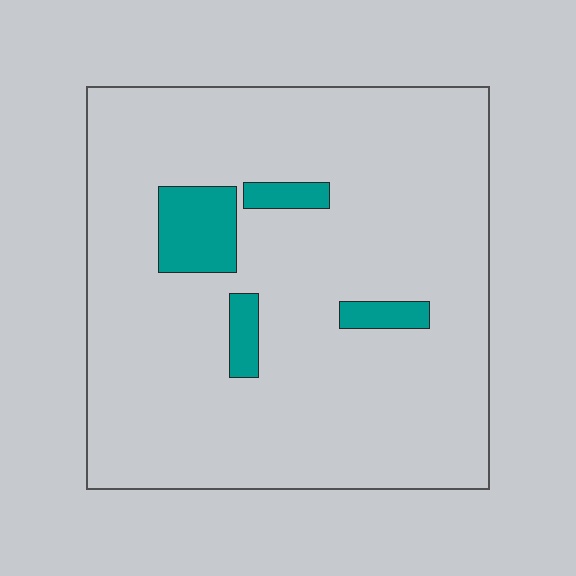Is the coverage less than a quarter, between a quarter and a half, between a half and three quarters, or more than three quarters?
Less than a quarter.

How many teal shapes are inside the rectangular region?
4.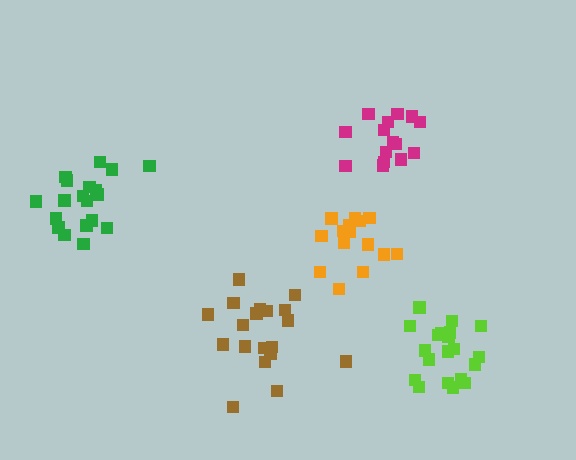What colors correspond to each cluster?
The clusters are colored: lime, magenta, brown, orange, green.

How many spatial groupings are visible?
There are 5 spatial groupings.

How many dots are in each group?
Group 1: 20 dots, Group 2: 15 dots, Group 3: 20 dots, Group 4: 15 dots, Group 5: 19 dots (89 total).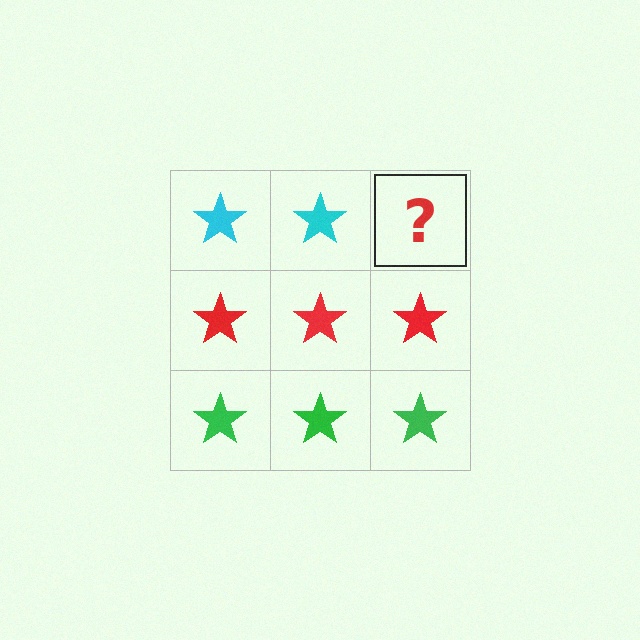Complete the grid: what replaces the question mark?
The question mark should be replaced with a cyan star.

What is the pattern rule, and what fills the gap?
The rule is that each row has a consistent color. The gap should be filled with a cyan star.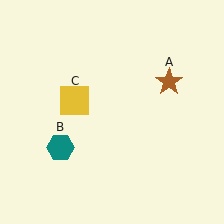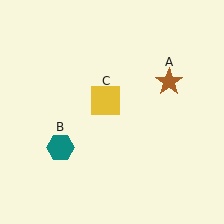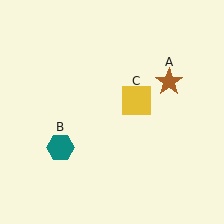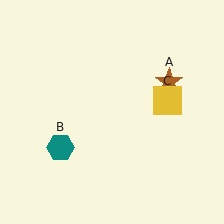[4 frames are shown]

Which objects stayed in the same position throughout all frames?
Brown star (object A) and teal hexagon (object B) remained stationary.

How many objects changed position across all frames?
1 object changed position: yellow square (object C).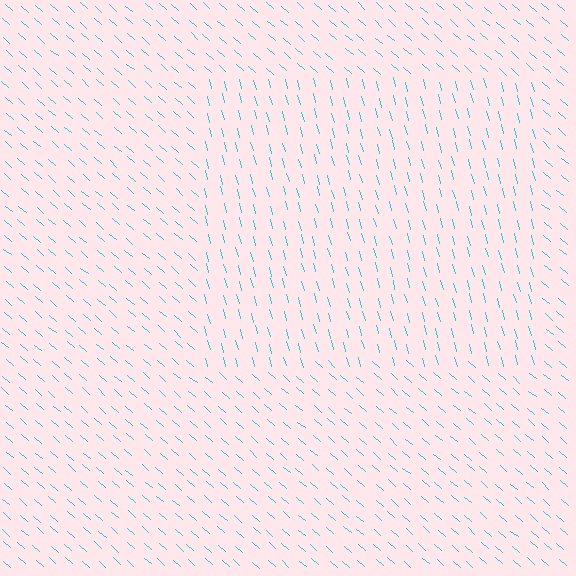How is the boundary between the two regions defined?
The boundary is defined purely by a change in line orientation (approximately 34 degrees difference). All lines are the same color and thickness.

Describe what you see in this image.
The image is filled with small cyan line segments. A rectangle region in the image has lines oriented differently from the surrounding lines, creating a visible texture boundary.